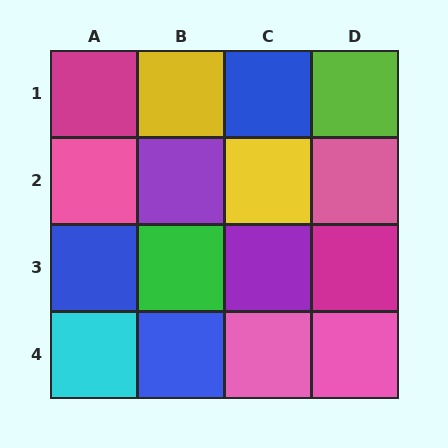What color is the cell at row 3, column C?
Purple.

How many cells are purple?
2 cells are purple.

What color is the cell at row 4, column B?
Blue.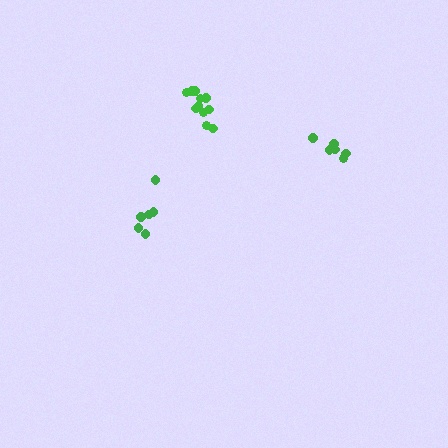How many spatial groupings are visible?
There are 3 spatial groupings.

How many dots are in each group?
Group 1: 11 dots, Group 2: 6 dots, Group 3: 6 dots (23 total).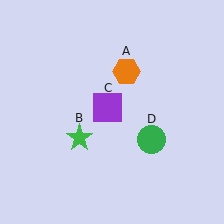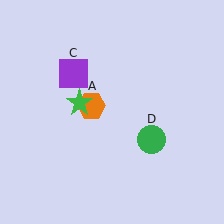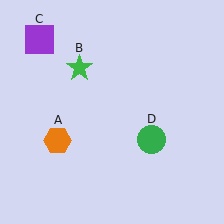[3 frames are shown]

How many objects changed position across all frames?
3 objects changed position: orange hexagon (object A), green star (object B), purple square (object C).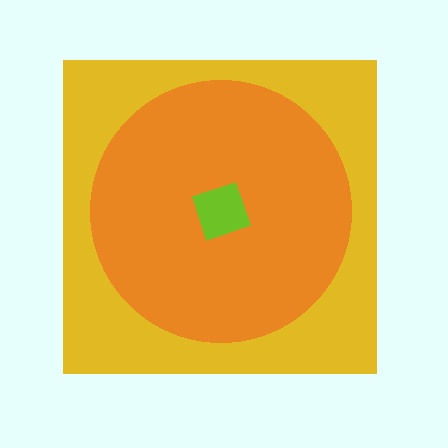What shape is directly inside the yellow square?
The orange circle.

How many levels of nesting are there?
3.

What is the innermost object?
The lime diamond.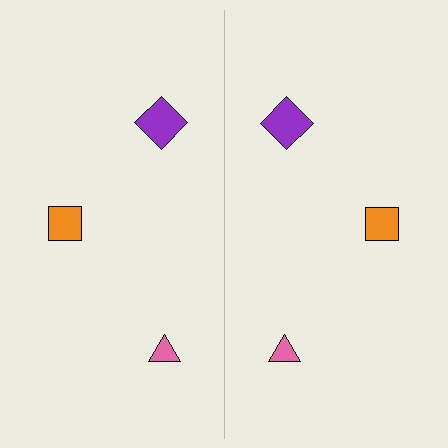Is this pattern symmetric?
Yes, this pattern has bilateral (reflection) symmetry.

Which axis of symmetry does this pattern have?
The pattern has a vertical axis of symmetry running through the center of the image.